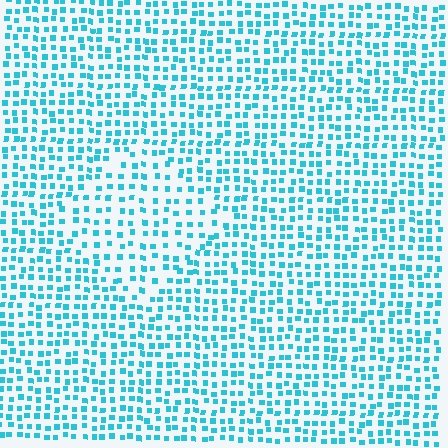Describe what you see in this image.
The image contains small cyan elements arranged at two different densities. A diamond-shaped region is visible where the elements are less densely packed than the surrounding area.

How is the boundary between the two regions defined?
The boundary is defined by a change in element density (approximately 1.5x ratio). All elements are the same color, size, and shape.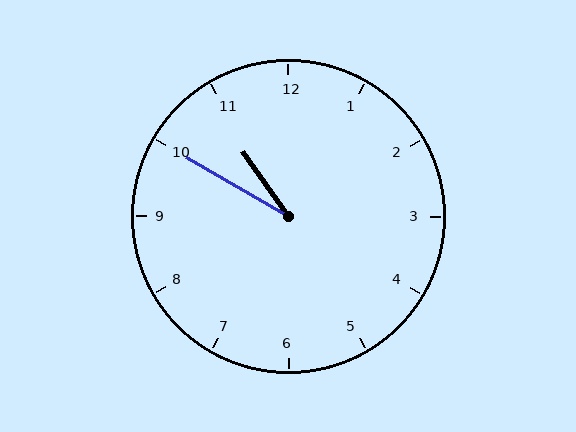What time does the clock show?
10:50.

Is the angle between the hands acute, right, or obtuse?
It is acute.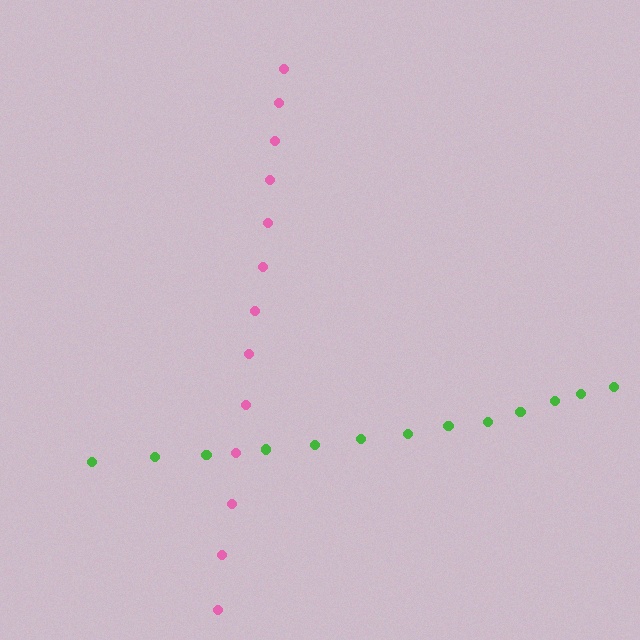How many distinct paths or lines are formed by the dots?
There are 2 distinct paths.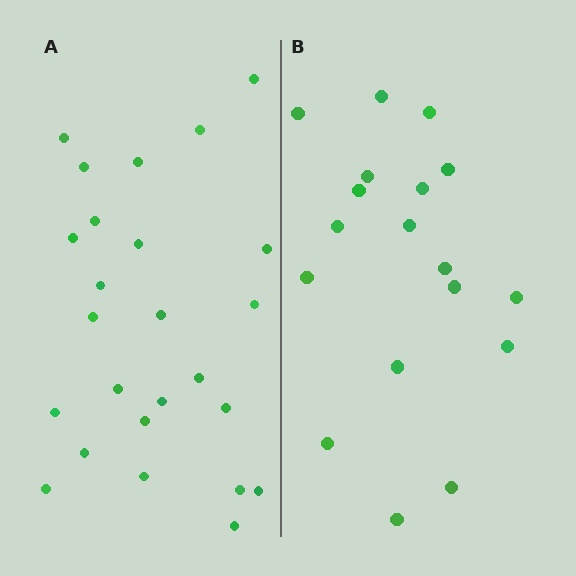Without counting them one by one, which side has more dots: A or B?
Region A (the left region) has more dots.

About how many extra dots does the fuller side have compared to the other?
Region A has roughly 8 or so more dots than region B.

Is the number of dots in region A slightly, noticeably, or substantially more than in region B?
Region A has noticeably more, but not dramatically so. The ratio is roughly 1.4 to 1.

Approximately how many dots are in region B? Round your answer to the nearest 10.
About 20 dots. (The exact count is 18, which rounds to 20.)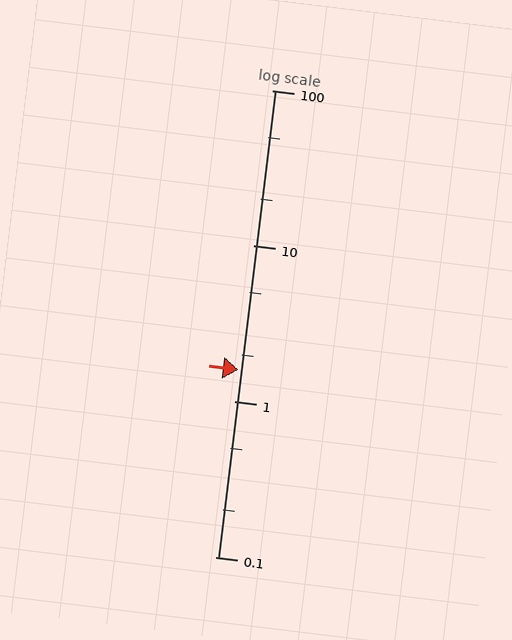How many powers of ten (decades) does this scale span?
The scale spans 3 decades, from 0.1 to 100.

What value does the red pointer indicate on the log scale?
The pointer indicates approximately 1.6.